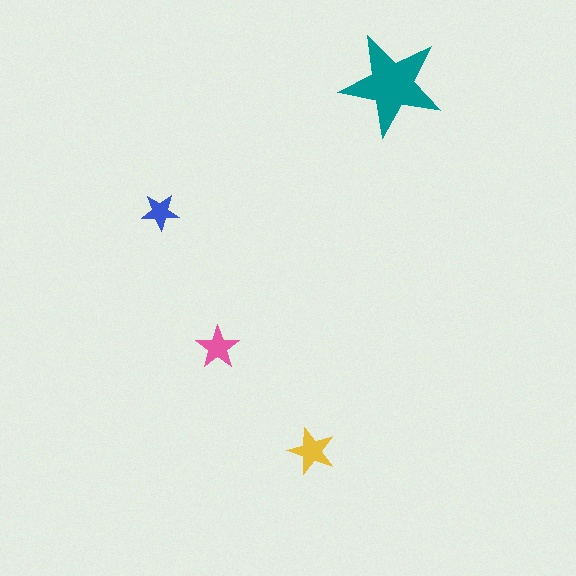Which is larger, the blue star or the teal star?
The teal one.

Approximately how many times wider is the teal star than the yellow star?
About 2 times wider.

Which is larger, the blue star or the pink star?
The pink one.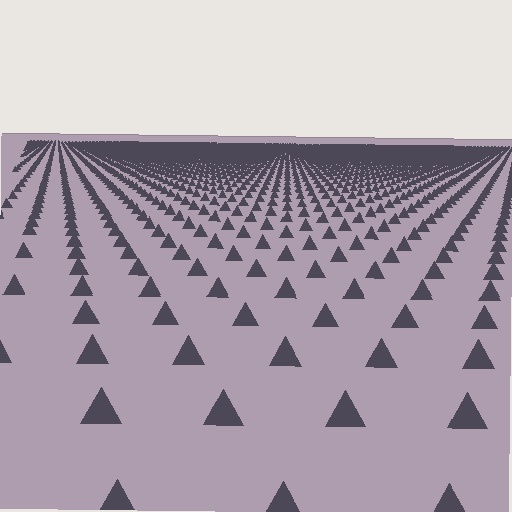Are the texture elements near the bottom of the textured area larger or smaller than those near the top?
Larger. Near the bottom, elements are closer to the viewer and appear at a bigger on-screen size.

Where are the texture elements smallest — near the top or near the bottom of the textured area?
Near the top.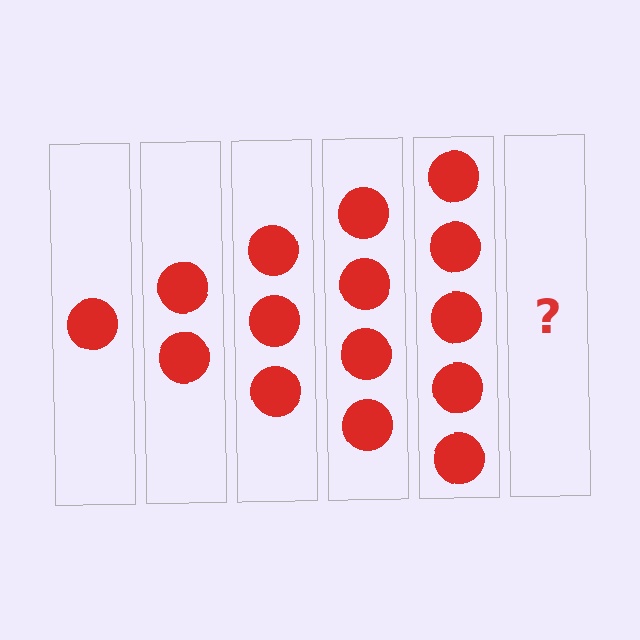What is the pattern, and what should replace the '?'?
The pattern is that each step adds one more circle. The '?' should be 6 circles.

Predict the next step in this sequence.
The next step is 6 circles.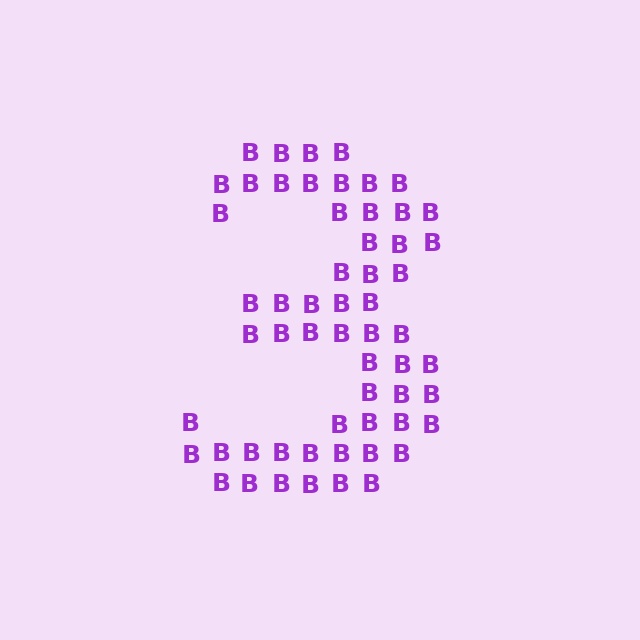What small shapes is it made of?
It is made of small letter B's.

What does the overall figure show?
The overall figure shows the digit 3.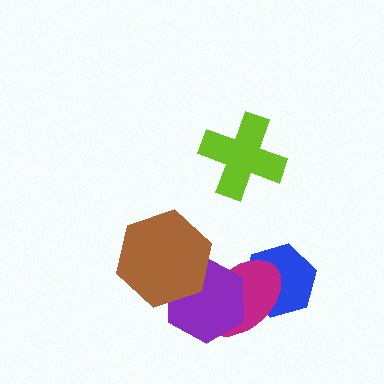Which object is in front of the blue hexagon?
The magenta ellipse is in front of the blue hexagon.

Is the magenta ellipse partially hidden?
Yes, it is partially covered by another shape.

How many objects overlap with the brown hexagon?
1 object overlaps with the brown hexagon.